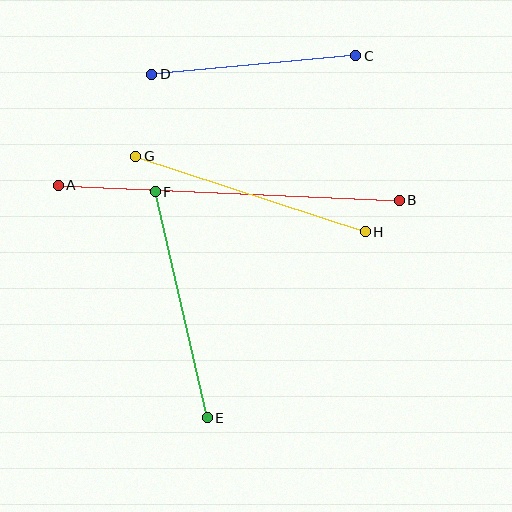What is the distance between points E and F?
The distance is approximately 232 pixels.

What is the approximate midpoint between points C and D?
The midpoint is at approximately (254, 65) pixels.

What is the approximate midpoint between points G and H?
The midpoint is at approximately (250, 194) pixels.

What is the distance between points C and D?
The distance is approximately 205 pixels.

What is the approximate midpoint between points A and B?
The midpoint is at approximately (229, 193) pixels.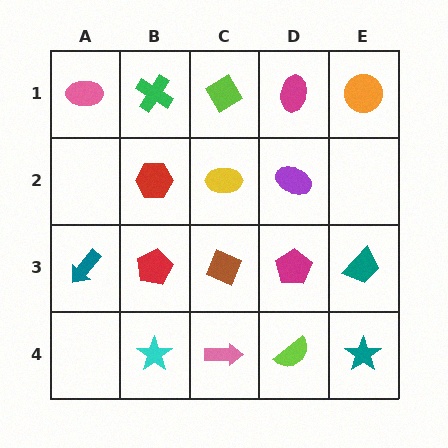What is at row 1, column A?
A pink ellipse.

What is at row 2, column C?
A yellow ellipse.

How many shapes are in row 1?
5 shapes.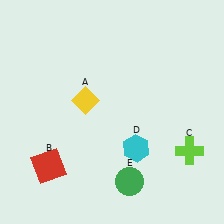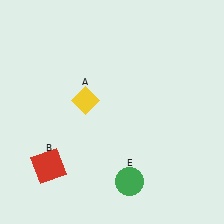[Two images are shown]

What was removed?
The cyan hexagon (D), the lime cross (C) were removed in Image 2.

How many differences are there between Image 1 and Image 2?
There are 2 differences between the two images.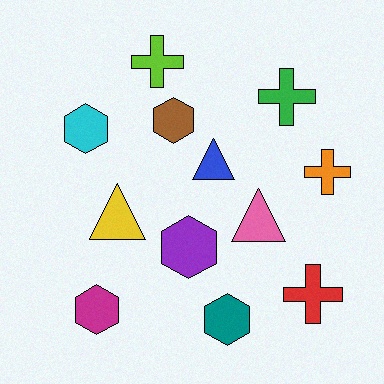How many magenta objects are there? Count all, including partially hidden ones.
There is 1 magenta object.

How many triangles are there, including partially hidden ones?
There are 3 triangles.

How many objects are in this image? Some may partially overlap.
There are 12 objects.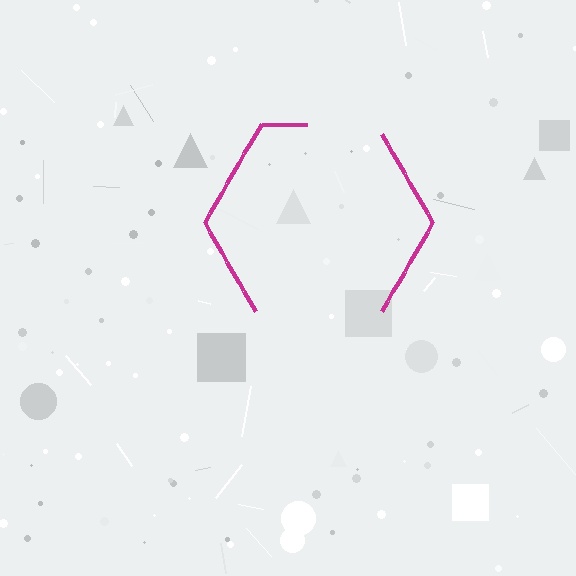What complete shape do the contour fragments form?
The contour fragments form a hexagon.